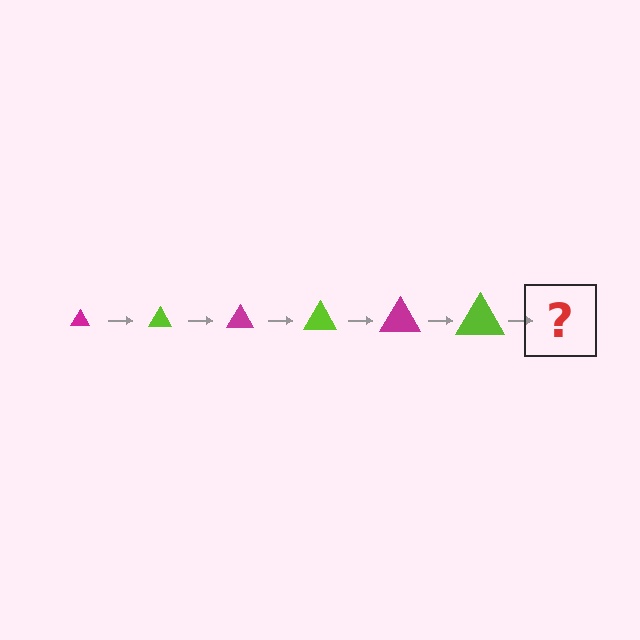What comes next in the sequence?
The next element should be a magenta triangle, larger than the previous one.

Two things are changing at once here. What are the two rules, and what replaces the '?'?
The two rules are that the triangle grows larger each step and the color cycles through magenta and lime. The '?' should be a magenta triangle, larger than the previous one.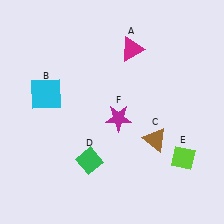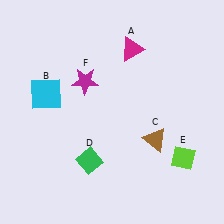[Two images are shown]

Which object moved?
The magenta star (F) moved up.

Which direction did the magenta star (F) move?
The magenta star (F) moved up.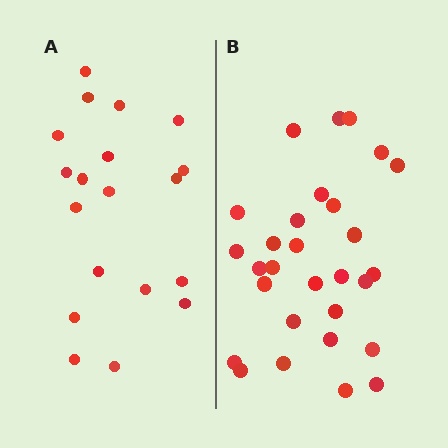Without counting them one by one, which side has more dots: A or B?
Region B (the right region) has more dots.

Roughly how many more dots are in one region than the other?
Region B has roughly 10 or so more dots than region A.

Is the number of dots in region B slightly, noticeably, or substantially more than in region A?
Region B has substantially more. The ratio is roughly 1.5 to 1.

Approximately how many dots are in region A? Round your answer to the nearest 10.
About 20 dots. (The exact count is 19, which rounds to 20.)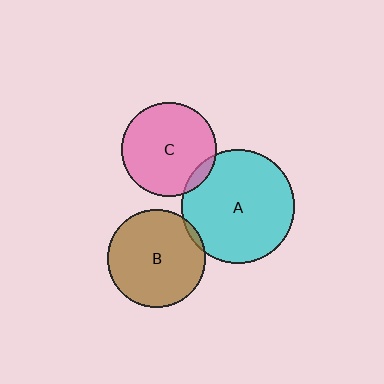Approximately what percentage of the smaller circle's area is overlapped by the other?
Approximately 5%.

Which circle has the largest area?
Circle A (cyan).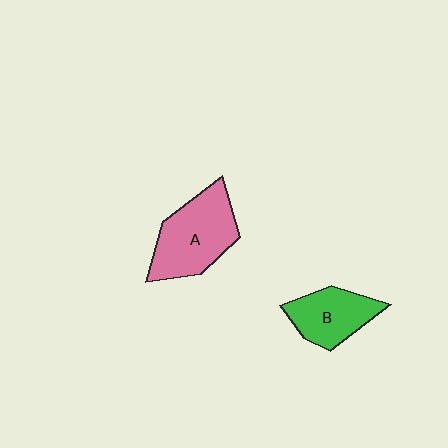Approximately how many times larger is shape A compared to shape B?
Approximately 1.4 times.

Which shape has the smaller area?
Shape B (green).